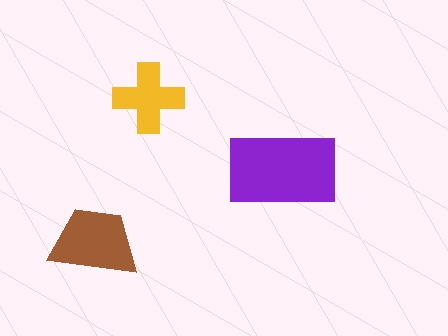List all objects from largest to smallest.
The purple rectangle, the brown trapezoid, the yellow cross.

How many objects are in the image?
There are 3 objects in the image.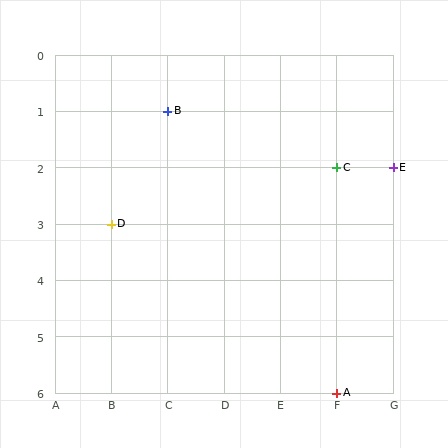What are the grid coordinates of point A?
Point A is at grid coordinates (F, 6).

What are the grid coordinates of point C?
Point C is at grid coordinates (F, 2).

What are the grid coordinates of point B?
Point B is at grid coordinates (C, 1).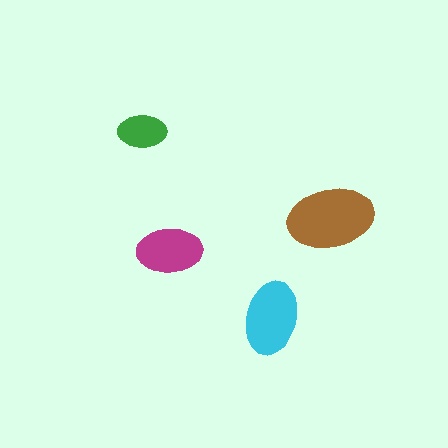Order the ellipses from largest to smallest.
the brown one, the cyan one, the magenta one, the green one.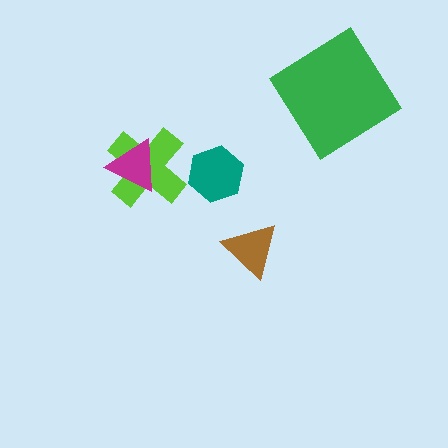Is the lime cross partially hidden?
Yes, it is partially covered by another shape.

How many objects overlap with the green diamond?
0 objects overlap with the green diamond.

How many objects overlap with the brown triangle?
0 objects overlap with the brown triangle.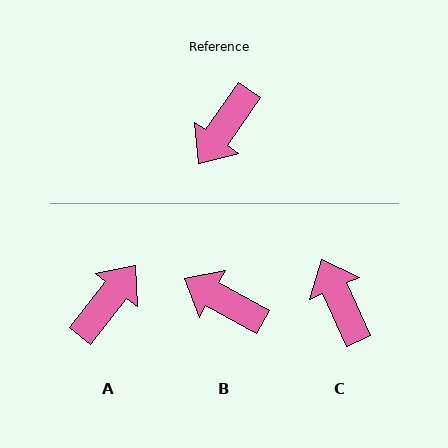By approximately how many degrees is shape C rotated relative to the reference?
Approximately 121 degrees clockwise.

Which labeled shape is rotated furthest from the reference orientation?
A, about 177 degrees away.